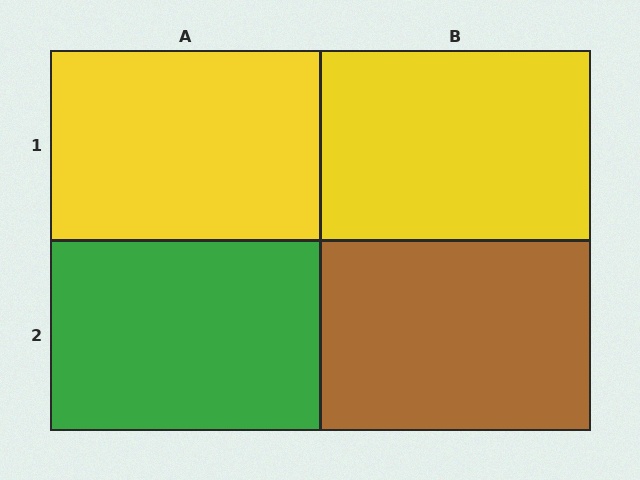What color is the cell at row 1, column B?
Yellow.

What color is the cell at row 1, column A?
Yellow.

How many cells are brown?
1 cell is brown.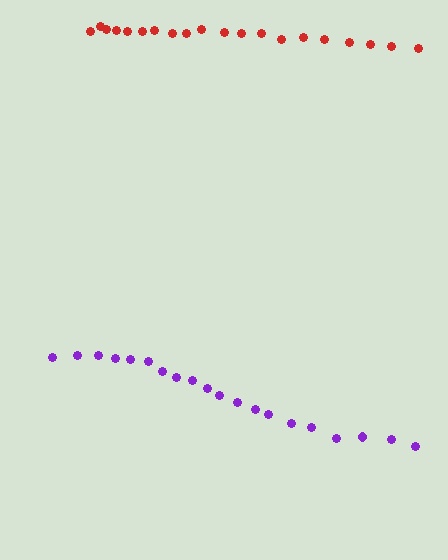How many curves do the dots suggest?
There are 2 distinct paths.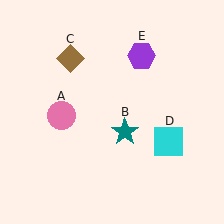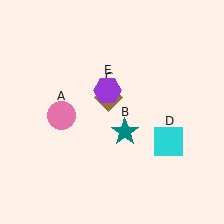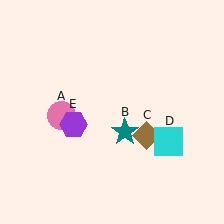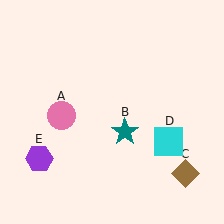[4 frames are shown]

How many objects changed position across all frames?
2 objects changed position: brown diamond (object C), purple hexagon (object E).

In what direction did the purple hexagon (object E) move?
The purple hexagon (object E) moved down and to the left.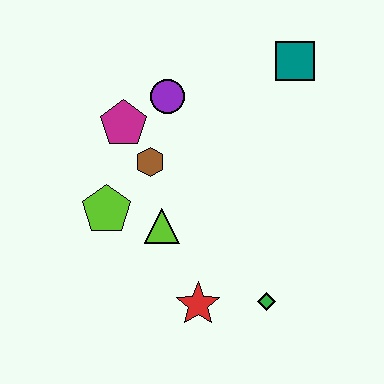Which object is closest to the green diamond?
The red star is closest to the green diamond.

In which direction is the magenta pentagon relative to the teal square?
The magenta pentagon is to the left of the teal square.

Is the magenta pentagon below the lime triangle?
No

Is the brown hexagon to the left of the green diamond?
Yes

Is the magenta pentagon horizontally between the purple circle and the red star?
No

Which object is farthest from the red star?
The teal square is farthest from the red star.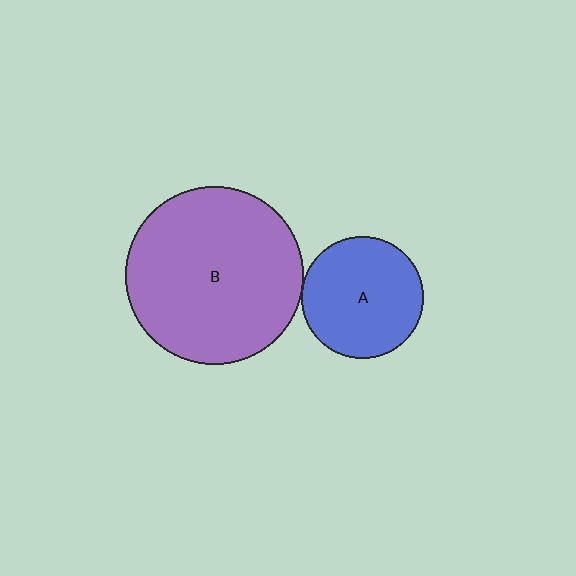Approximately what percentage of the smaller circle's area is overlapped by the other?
Approximately 5%.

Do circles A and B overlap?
Yes.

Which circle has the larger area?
Circle B (purple).